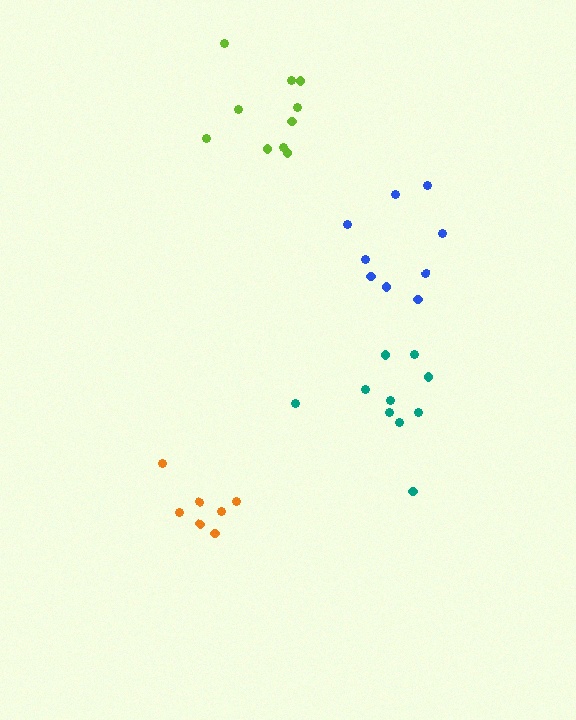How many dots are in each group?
Group 1: 7 dots, Group 2: 10 dots, Group 3: 10 dots, Group 4: 9 dots (36 total).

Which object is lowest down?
The orange cluster is bottommost.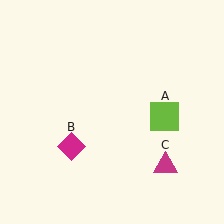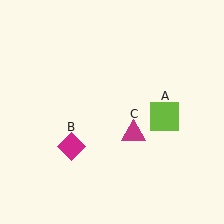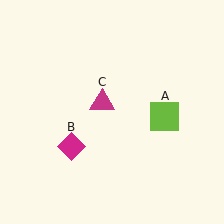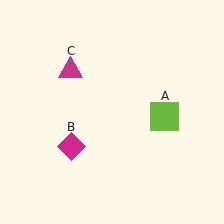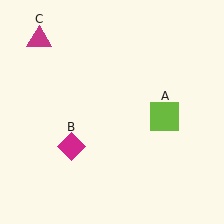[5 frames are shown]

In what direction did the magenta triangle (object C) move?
The magenta triangle (object C) moved up and to the left.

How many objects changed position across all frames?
1 object changed position: magenta triangle (object C).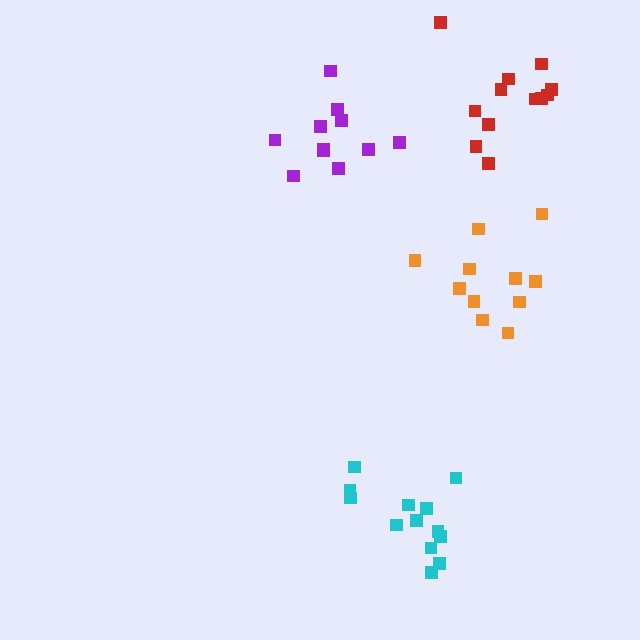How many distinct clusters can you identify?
There are 4 distinct clusters.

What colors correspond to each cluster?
The clusters are colored: orange, cyan, purple, red.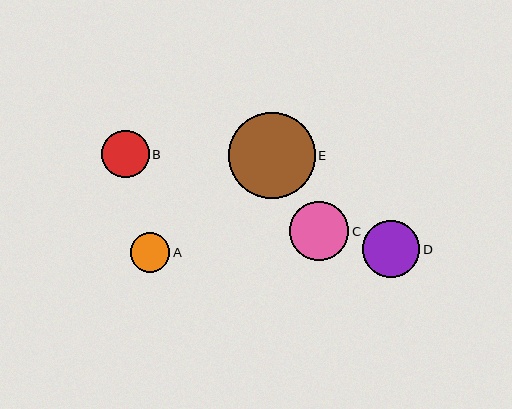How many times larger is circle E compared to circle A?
Circle E is approximately 2.2 times the size of circle A.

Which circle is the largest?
Circle E is the largest with a size of approximately 87 pixels.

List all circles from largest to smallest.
From largest to smallest: E, C, D, B, A.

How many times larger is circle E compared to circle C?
Circle E is approximately 1.5 times the size of circle C.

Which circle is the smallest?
Circle A is the smallest with a size of approximately 40 pixels.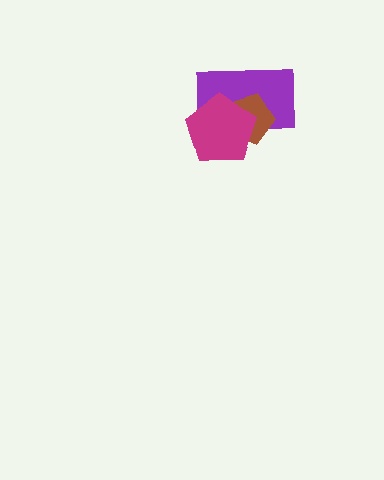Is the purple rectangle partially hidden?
Yes, it is partially covered by another shape.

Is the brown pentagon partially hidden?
Yes, it is partially covered by another shape.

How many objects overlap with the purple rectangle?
2 objects overlap with the purple rectangle.